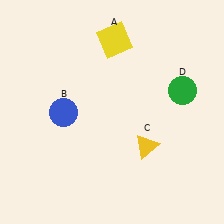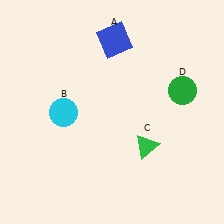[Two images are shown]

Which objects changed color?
A changed from yellow to blue. B changed from blue to cyan. C changed from yellow to green.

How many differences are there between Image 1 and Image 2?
There are 3 differences between the two images.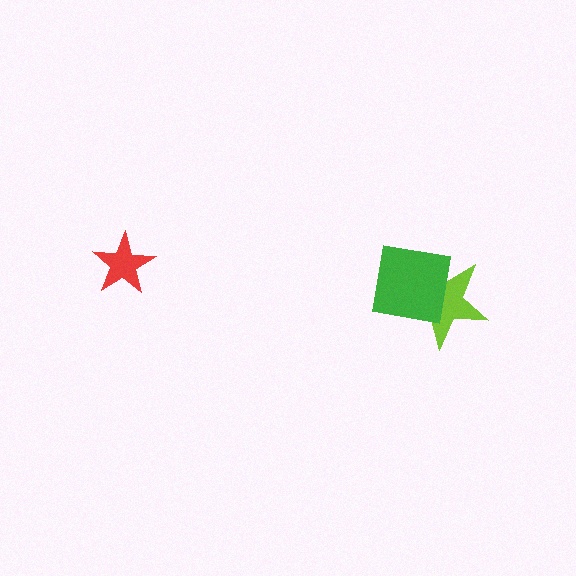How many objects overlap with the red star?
0 objects overlap with the red star.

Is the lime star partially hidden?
Yes, it is partially covered by another shape.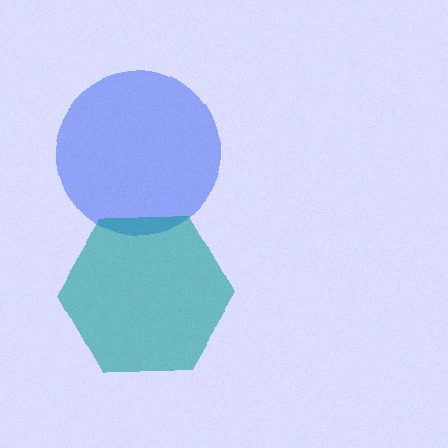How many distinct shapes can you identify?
There are 2 distinct shapes: a blue circle, a teal hexagon.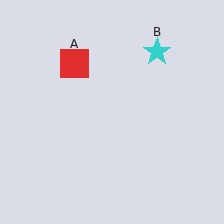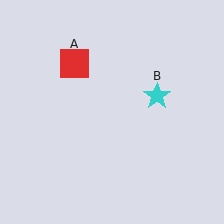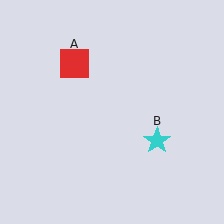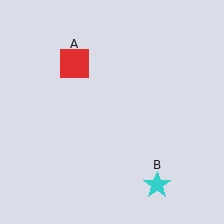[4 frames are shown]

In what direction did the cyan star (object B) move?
The cyan star (object B) moved down.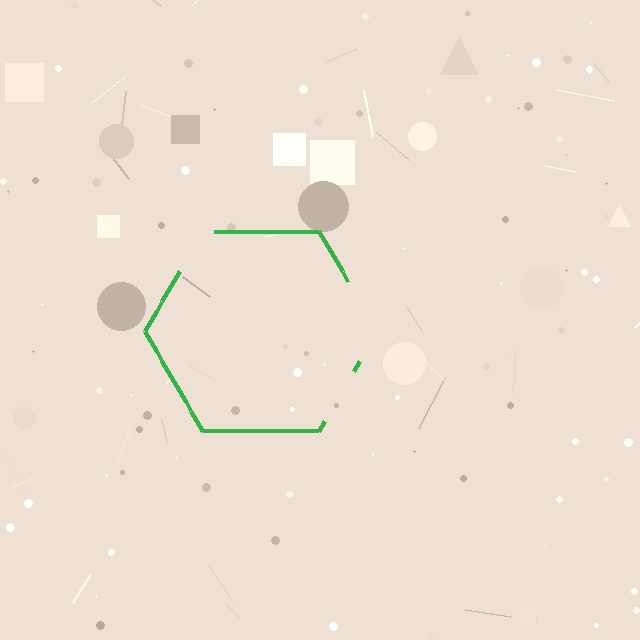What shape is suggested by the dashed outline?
The dashed outline suggests a hexagon.